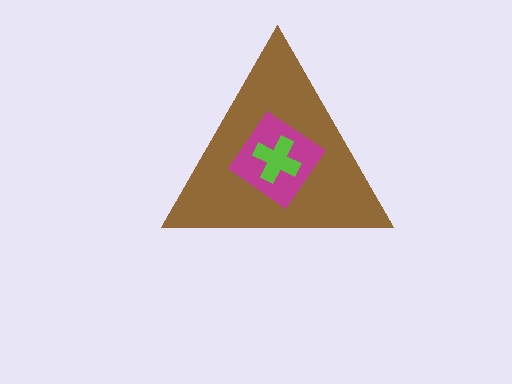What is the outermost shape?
The brown triangle.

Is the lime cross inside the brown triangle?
Yes.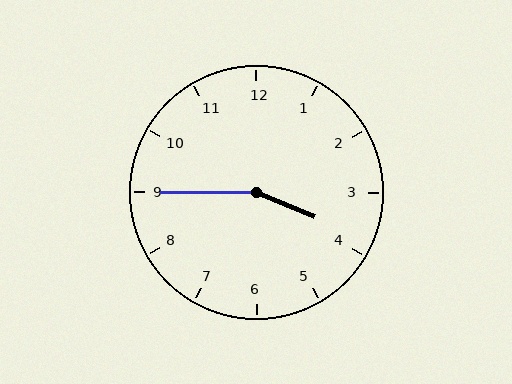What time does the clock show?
3:45.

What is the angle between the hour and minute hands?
Approximately 158 degrees.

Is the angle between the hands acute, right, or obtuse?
It is obtuse.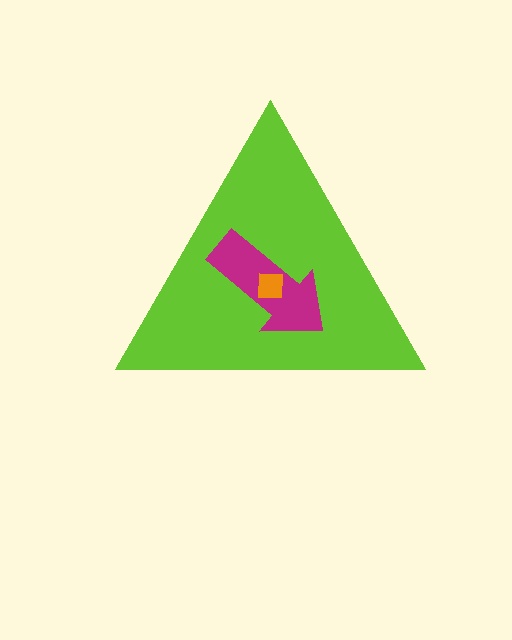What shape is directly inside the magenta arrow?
The orange square.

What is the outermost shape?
The lime triangle.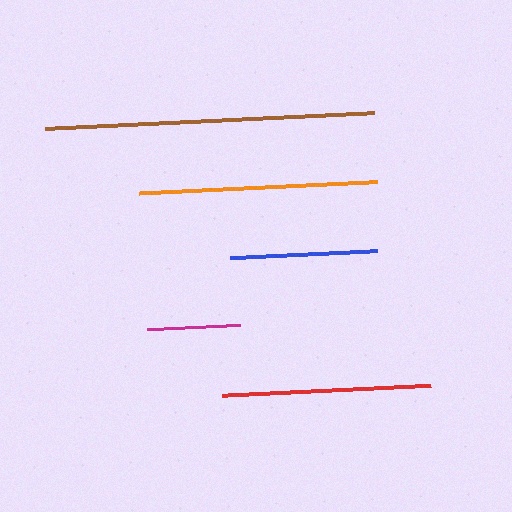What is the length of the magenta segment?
The magenta segment is approximately 92 pixels long.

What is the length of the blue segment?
The blue segment is approximately 147 pixels long.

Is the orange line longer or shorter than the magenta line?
The orange line is longer than the magenta line.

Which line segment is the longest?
The brown line is the longest at approximately 330 pixels.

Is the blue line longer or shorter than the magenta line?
The blue line is longer than the magenta line.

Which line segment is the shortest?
The magenta line is the shortest at approximately 92 pixels.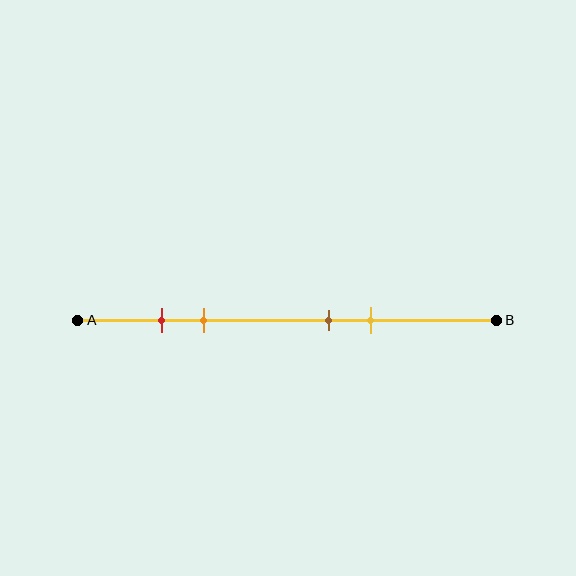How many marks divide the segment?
There are 4 marks dividing the segment.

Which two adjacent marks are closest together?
The red and orange marks are the closest adjacent pair.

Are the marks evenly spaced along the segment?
No, the marks are not evenly spaced.